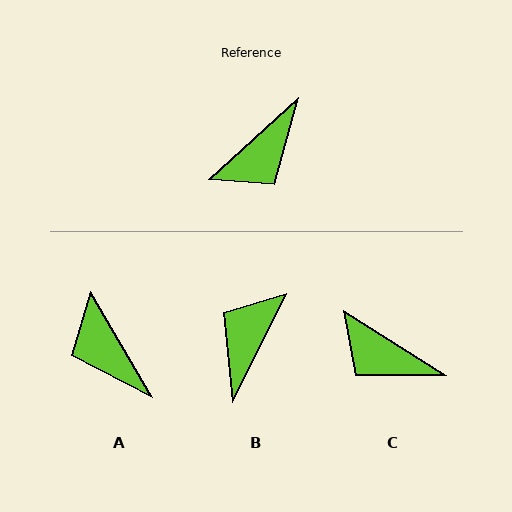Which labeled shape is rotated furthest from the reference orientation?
B, about 159 degrees away.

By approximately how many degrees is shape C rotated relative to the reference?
Approximately 75 degrees clockwise.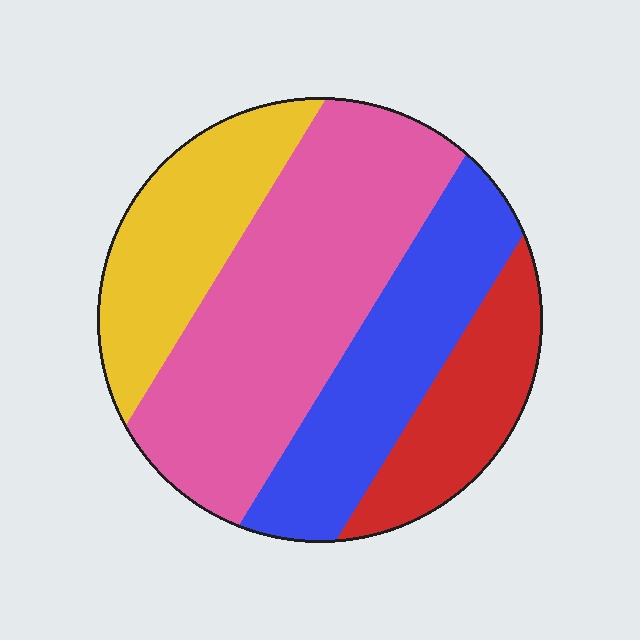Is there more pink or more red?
Pink.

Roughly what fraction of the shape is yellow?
Yellow covers around 20% of the shape.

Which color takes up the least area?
Red, at roughly 15%.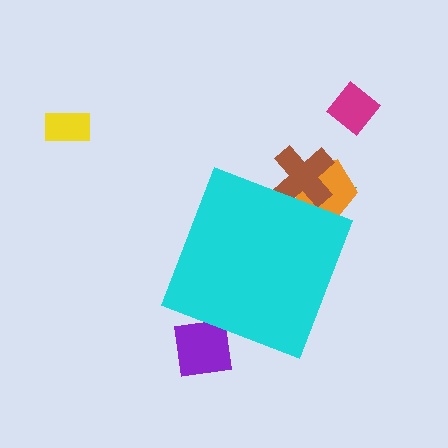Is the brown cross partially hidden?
Yes, the brown cross is partially hidden behind the cyan diamond.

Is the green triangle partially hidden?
Yes, the green triangle is partially hidden behind the cyan diamond.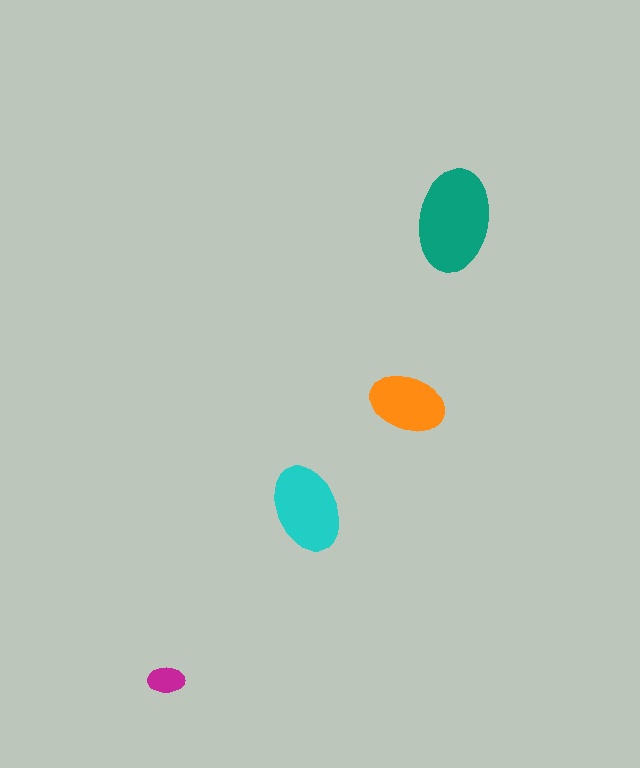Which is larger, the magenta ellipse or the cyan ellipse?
The cyan one.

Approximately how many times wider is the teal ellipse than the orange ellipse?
About 1.5 times wider.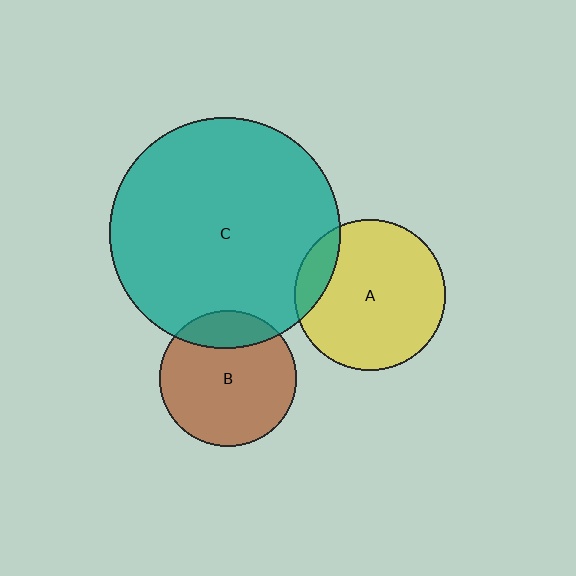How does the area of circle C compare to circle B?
Approximately 2.9 times.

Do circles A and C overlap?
Yes.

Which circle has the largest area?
Circle C (teal).